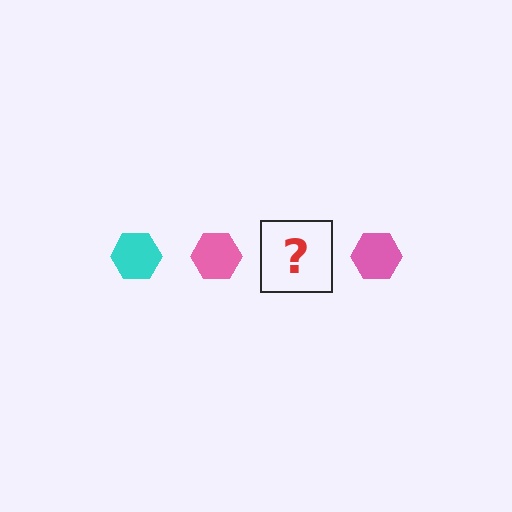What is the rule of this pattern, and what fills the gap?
The rule is that the pattern cycles through cyan, pink hexagons. The gap should be filled with a cyan hexagon.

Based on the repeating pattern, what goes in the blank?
The blank should be a cyan hexagon.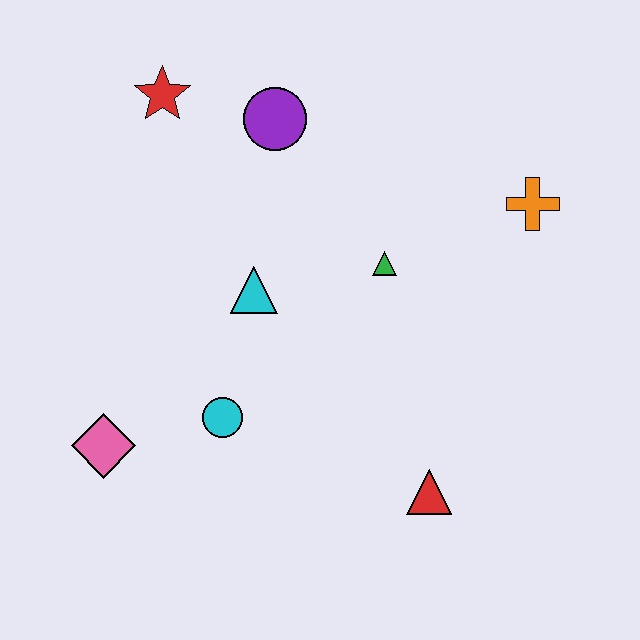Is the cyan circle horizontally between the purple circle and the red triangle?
No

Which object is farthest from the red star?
The red triangle is farthest from the red star.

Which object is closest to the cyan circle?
The pink diamond is closest to the cyan circle.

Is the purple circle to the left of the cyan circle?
No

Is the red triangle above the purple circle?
No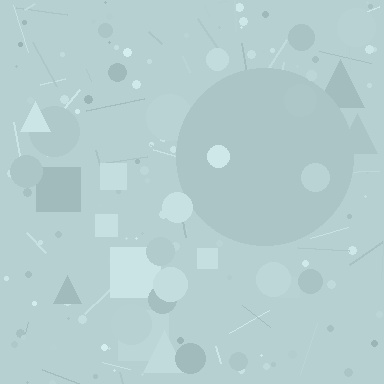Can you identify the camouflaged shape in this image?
The camouflaged shape is a circle.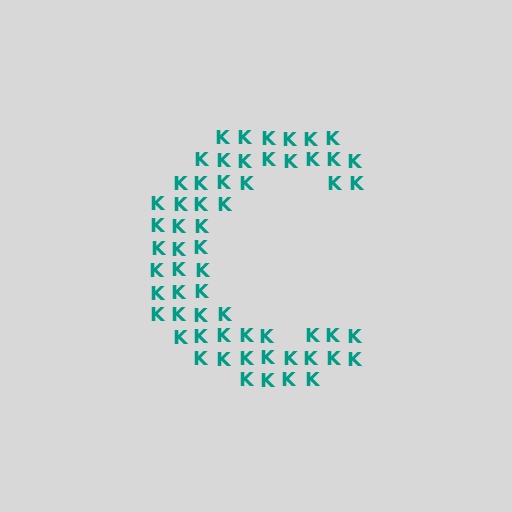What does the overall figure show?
The overall figure shows the letter C.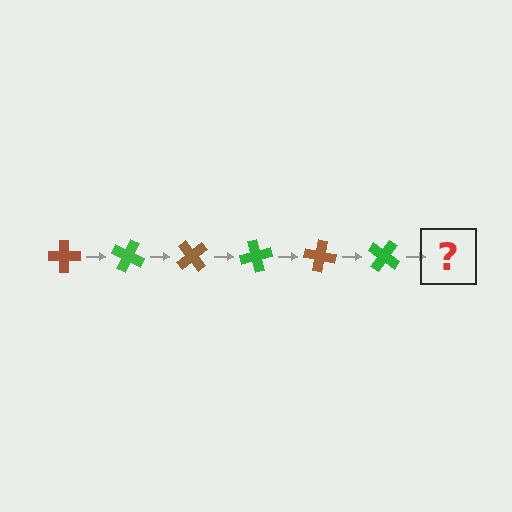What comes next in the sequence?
The next element should be a brown cross, rotated 150 degrees from the start.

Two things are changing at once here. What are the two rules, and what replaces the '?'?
The two rules are that it rotates 25 degrees each step and the color cycles through brown and green. The '?' should be a brown cross, rotated 150 degrees from the start.